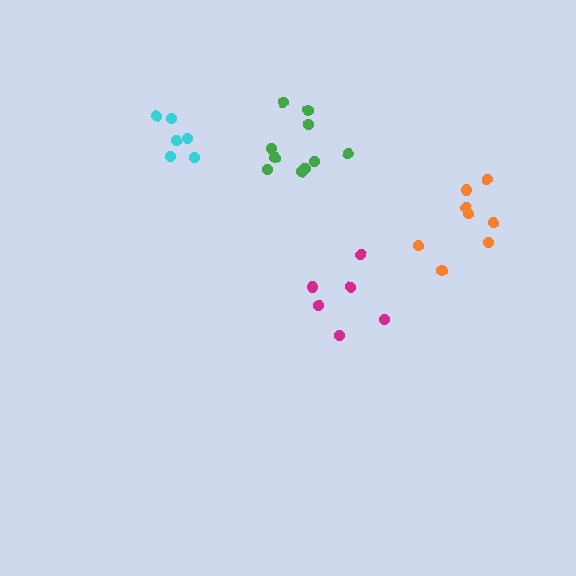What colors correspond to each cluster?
The clusters are colored: orange, magenta, cyan, green.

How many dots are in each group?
Group 1: 8 dots, Group 2: 6 dots, Group 3: 6 dots, Group 4: 10 dots (30 total).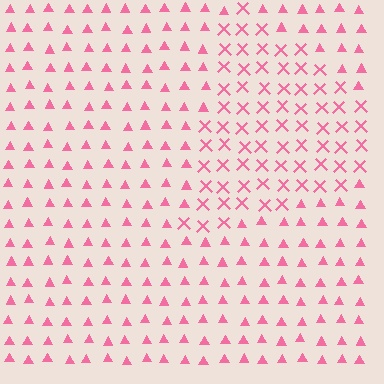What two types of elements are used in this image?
The image uses X marks inside the triangle region and triangles outside it.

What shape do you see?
I see a triangle.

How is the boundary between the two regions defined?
The boundary is defined by a change in element shape: X marks inside vs. triangles outside. All elements share the same color and spacing.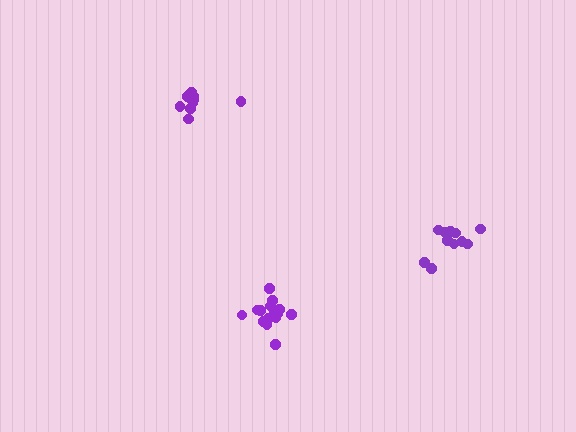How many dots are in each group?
Group 1: 11 dots, Group 2: 15 dots, Group 3: 10 dots (36 total).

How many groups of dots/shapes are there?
There are 3 groups.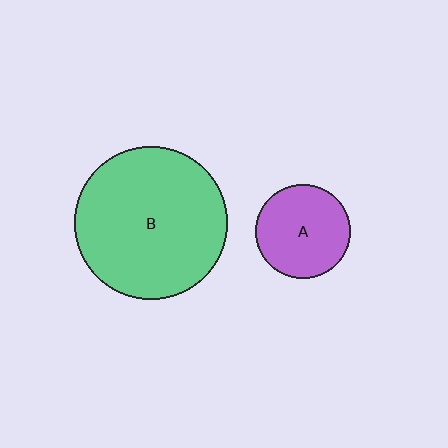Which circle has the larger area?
Circle B (green).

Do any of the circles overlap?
No, none of the circles overlap.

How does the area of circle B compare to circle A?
Approximately 2.6 times.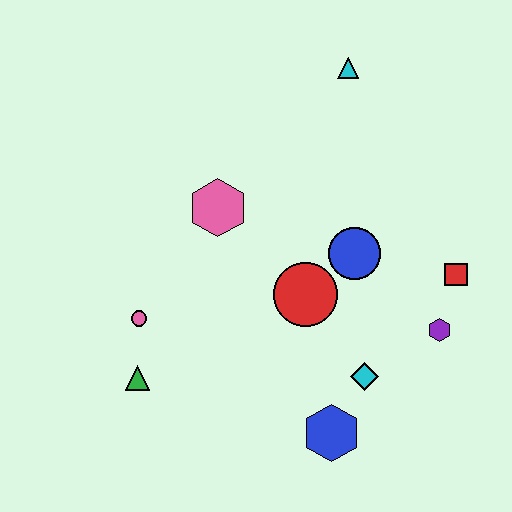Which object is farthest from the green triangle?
The cyan triangle is farthest from the green triangle.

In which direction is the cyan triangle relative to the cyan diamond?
The cyan triangle is above the cyan diamond.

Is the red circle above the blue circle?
No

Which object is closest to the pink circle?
The green triangle is closest to the pink circle.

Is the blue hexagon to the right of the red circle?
Yes